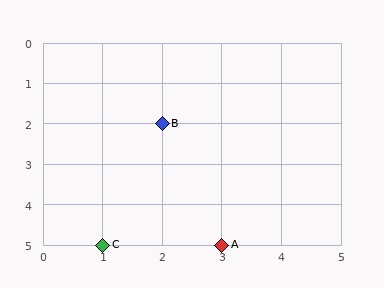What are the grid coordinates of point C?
Point C is at grid coordinates (1, 5).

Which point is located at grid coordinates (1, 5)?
Point C is at (1, 5).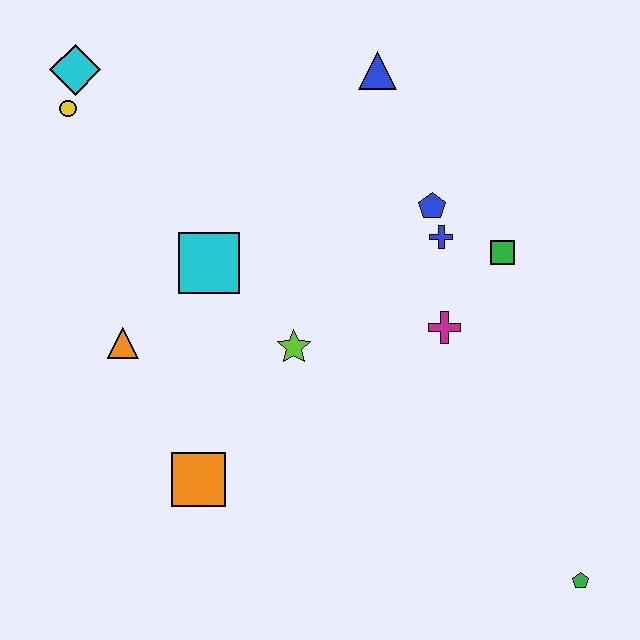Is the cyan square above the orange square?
Yes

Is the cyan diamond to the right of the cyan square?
No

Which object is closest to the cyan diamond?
The yellow circle is closest to the cyan diamond.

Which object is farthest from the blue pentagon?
The green pentagon is farthest from the blue pentagon.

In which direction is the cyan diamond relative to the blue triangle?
The cyan diamond is to the left of the blue triangle.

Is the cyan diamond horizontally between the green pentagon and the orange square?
No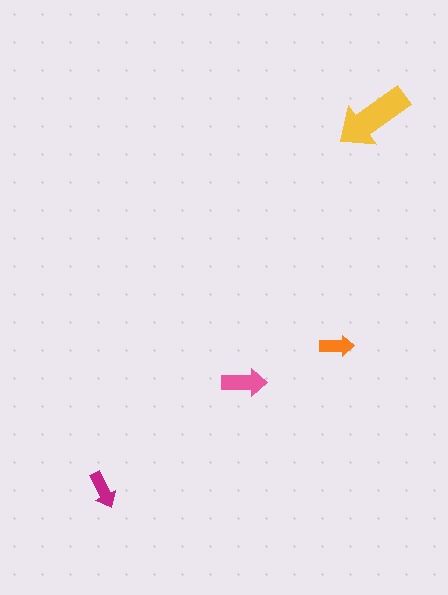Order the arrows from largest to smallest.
the yellow one, the pink one, the magenta one, the orange one.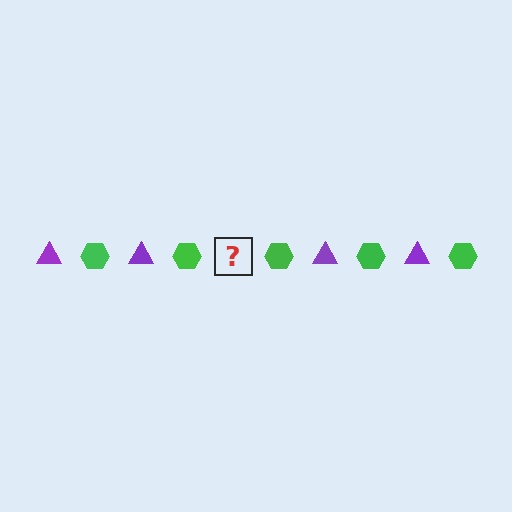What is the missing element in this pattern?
The missing element is a purple triangle.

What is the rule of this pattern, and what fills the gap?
The rule is that the pattern alternates between purple triangle and green hexagon. The gap should be filled with a purple triangle.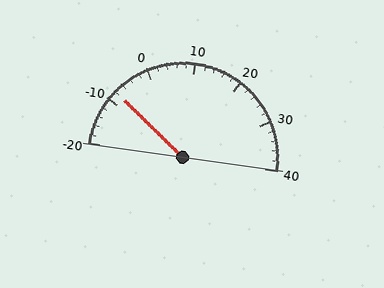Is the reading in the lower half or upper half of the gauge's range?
The reading is in the lower half of the range (-20 to 40).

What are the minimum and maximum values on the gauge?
The gauge ranges from -20 to 40.